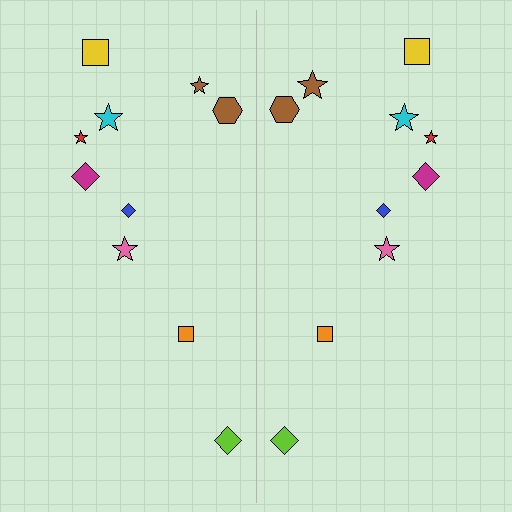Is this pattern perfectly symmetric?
No, the pattern is not perfectly symmetric. The brown star on the right side has a different size than its mirror counterpart.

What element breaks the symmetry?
The brown star on the right side has a different size than its mirror counterpart.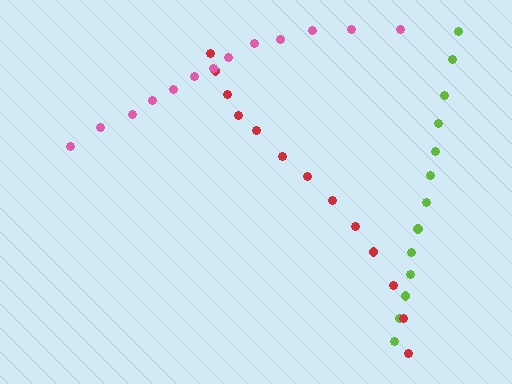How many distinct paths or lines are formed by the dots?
There are 3 distinct paths.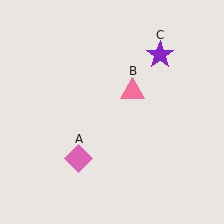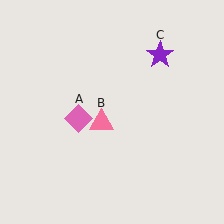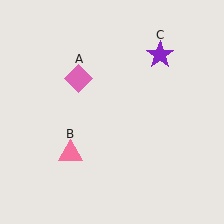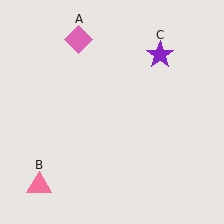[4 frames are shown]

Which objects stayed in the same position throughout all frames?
Purple star (object C) remained stationary.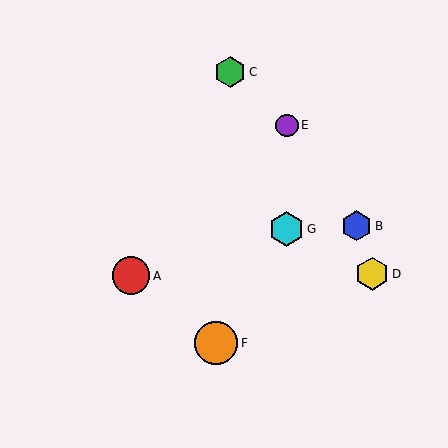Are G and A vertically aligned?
No, G is at x≈287 and A is at x≈131.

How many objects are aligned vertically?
2 objects (E, G) are aligned vertically.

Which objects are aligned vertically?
Objects E, G are aligned vertically.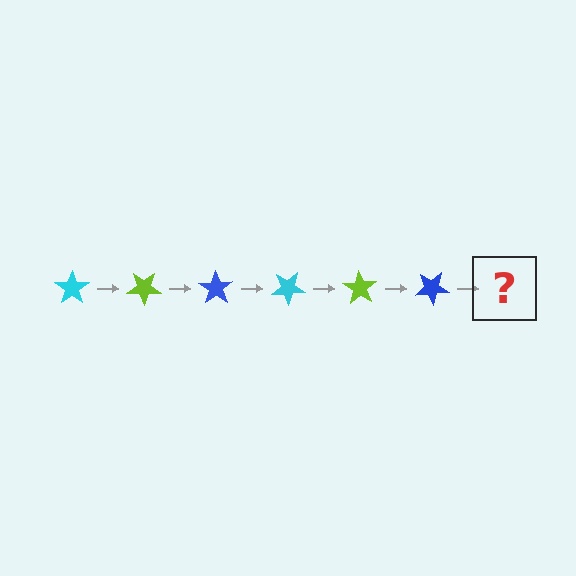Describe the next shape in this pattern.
It should be a cyan star, rotated 210 degrees from the start.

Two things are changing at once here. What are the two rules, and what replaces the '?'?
The two rules are that it rotates 35 degrees each step and the color cycles through cyan, lime, and blue. The '?' should be a cyan star, rotated 210 degrees from the start.